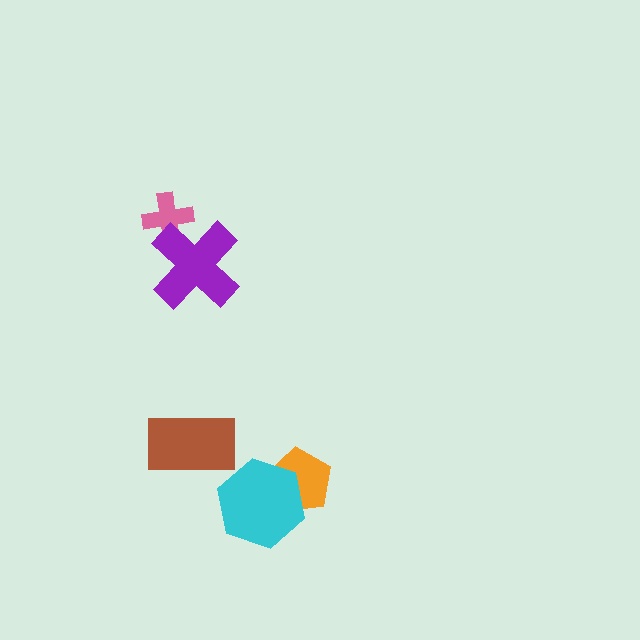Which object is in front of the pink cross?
The purple cross is in front of the pink cross.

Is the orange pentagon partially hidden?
Yes, it is partially covered by another shape.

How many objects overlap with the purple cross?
1 object overlaps with the purple cross.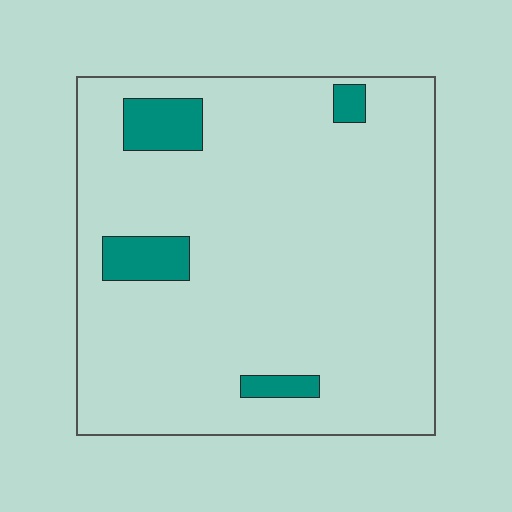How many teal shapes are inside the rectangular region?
4.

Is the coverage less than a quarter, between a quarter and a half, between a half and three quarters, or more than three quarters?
Less than a quarter.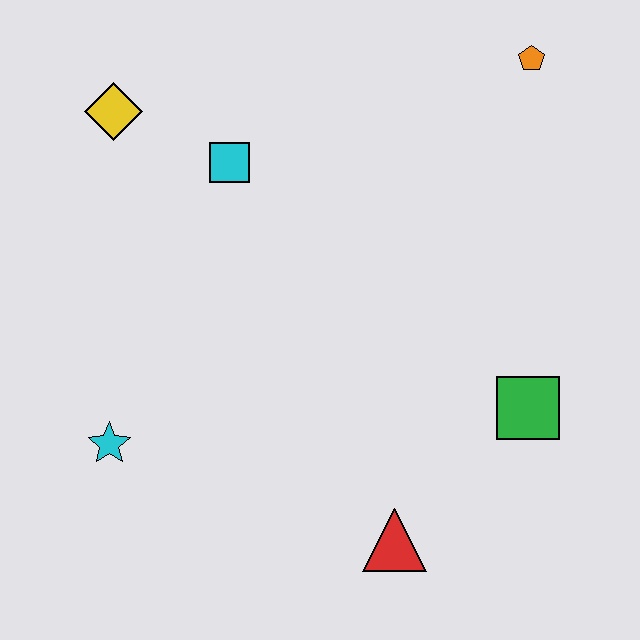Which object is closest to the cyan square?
The yellow diamond is closest to the cyan square.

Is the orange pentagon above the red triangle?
Yes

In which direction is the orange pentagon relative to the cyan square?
The orange pentagon is to the right of the cyan square.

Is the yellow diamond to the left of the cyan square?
Yes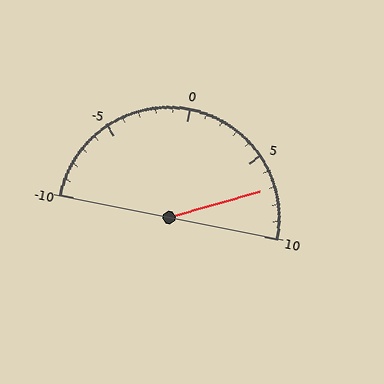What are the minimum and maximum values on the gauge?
The gauge ranges from -10 to 10.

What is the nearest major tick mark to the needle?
The nearest major tick mark is 5.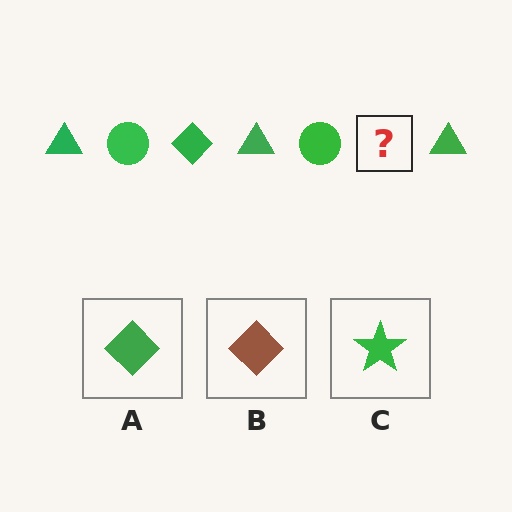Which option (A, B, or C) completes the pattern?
A.